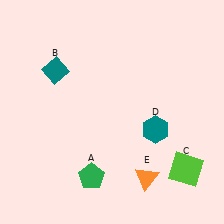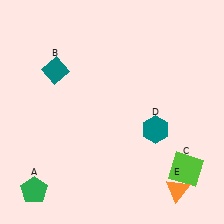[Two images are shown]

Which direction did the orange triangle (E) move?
The orange triangle (E) moved right.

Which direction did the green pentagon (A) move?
The green pentagon (A) moved left.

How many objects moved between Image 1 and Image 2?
2 objects moved between the two images.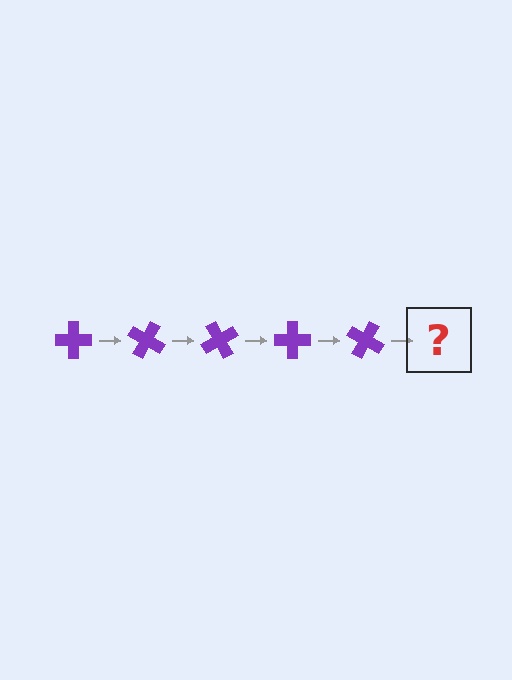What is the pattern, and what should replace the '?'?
The pattern is that the cross rotates 30 degrees each step. The '?' should be a purple cross rotated 150 degrees.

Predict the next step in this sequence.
The next step is a purple cross rotated 150 degrees.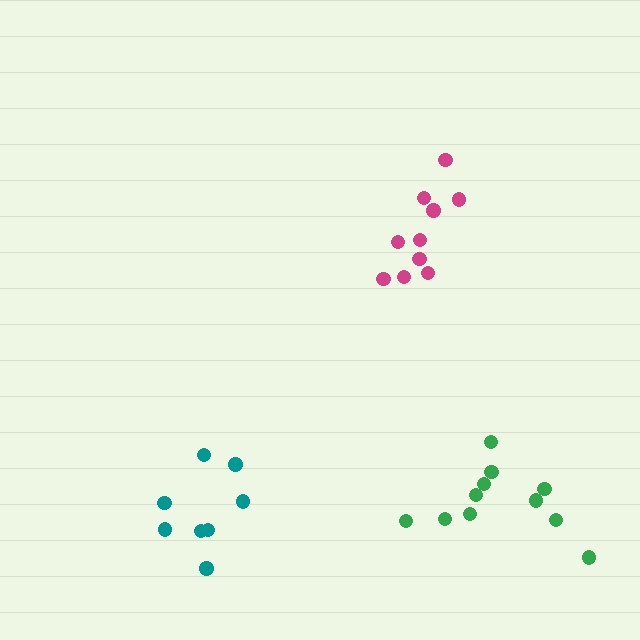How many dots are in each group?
Group 1: 10 dots, Group 2: 8 dots, Group 3: 11 dots (29 total).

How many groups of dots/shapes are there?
There are 3 groups.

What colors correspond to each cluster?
The clusters are colored: magenta, teal, green.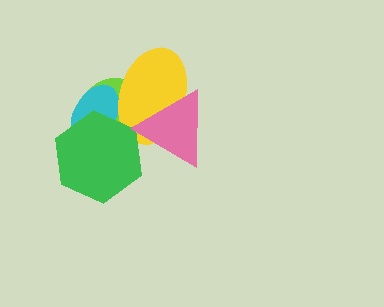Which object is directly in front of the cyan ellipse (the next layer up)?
The yellow ellipse is directly in front of the cyan ellipse.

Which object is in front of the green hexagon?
The pink triangle is in front of the green hexagon.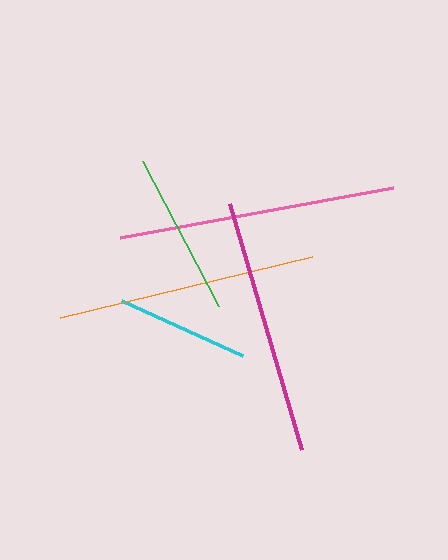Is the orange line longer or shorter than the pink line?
The pink line is longer than the orange line.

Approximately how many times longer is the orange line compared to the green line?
The orange line is approximately 1.6 times the length of the green line.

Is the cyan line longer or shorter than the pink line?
The pink line is longer than the cyan line.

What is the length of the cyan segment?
The cyan segment is approximately 132 pixels long.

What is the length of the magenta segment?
The magenta segment is approximately 256 pixels long.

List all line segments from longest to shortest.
From longest to shortest: pink, orange, magenta, green, cyan.